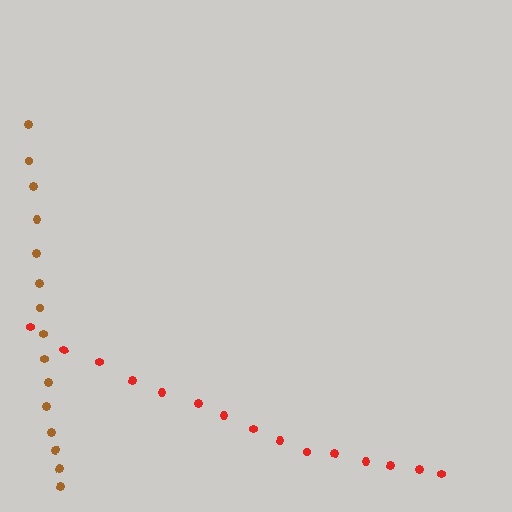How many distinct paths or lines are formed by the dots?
There are 2 distinct paths.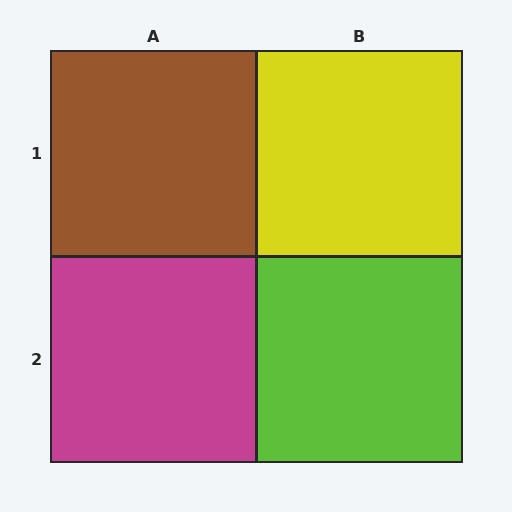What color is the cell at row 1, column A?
Brown.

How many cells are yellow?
1 cell is yellow.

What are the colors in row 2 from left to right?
Magenta, lime.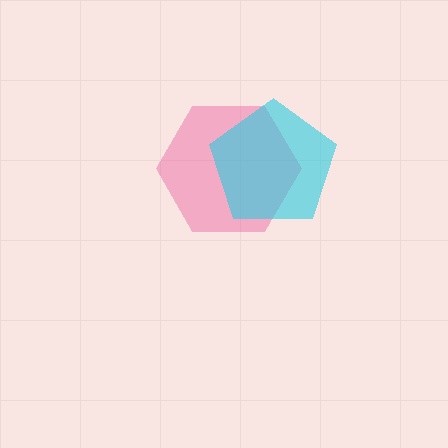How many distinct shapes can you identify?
There are 2 distinct shapes: a pink hexagon, a cyan pentagon.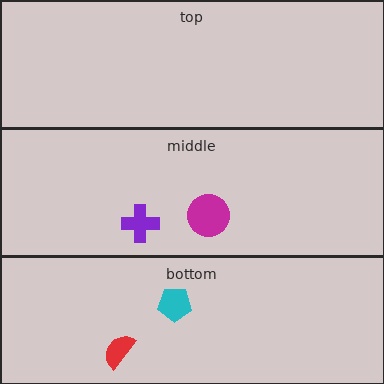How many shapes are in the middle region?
2.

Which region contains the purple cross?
The middle region.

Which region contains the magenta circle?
The middle region.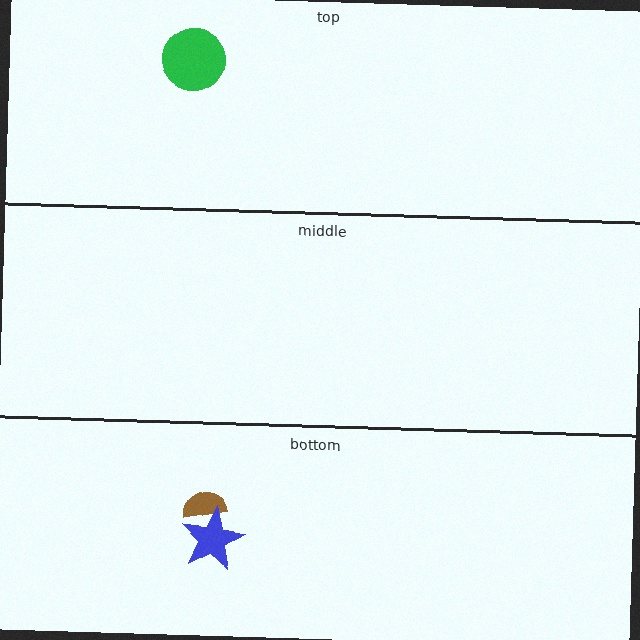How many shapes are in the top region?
1.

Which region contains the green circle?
The top region.